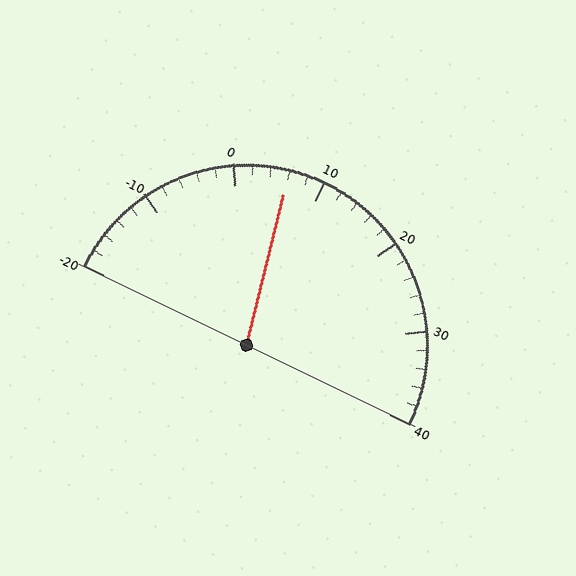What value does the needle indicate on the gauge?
The needle indicates approximately 6.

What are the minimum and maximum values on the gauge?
The gauge ranges from -20 to 40.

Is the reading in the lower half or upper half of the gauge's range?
The reading is in the lower half of the range (-20 to 40).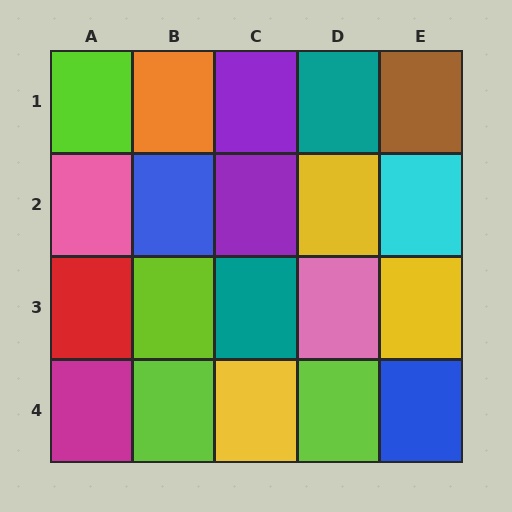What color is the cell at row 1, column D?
Teal.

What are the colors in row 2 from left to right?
Pink, blue, purple, yellow, cyan.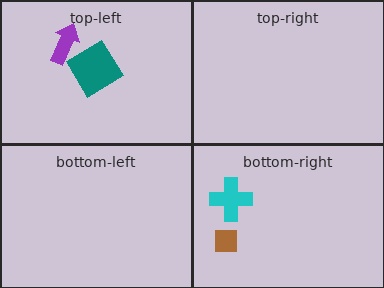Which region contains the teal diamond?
The top-left region.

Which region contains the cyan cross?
The bottom-right region.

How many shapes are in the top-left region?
2.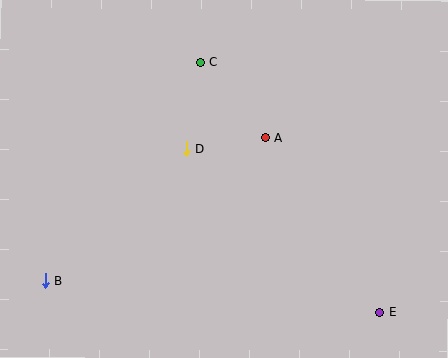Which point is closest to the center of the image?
Point D at (186, 149) is closest to the center.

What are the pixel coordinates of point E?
Point E is at (379, 312).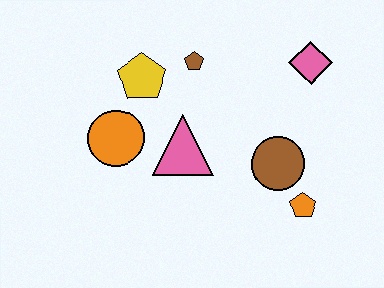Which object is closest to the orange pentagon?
The brown circle is closest to the orange pentagon.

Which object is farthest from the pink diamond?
The orange circle is farthest from the pink diamond.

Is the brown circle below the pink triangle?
Yes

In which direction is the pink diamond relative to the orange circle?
The pink diamond is to the right of the orange circle.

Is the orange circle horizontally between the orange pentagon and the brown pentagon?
No